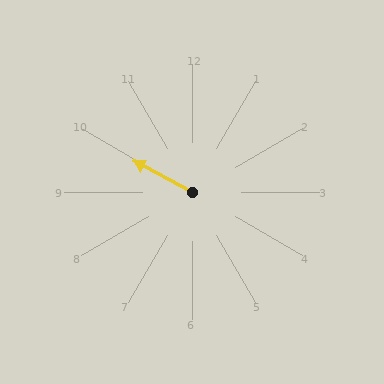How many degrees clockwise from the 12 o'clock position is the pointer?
Approximately 298 degrees.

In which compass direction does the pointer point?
Northwest.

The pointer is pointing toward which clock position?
Roughly 10 o'clock.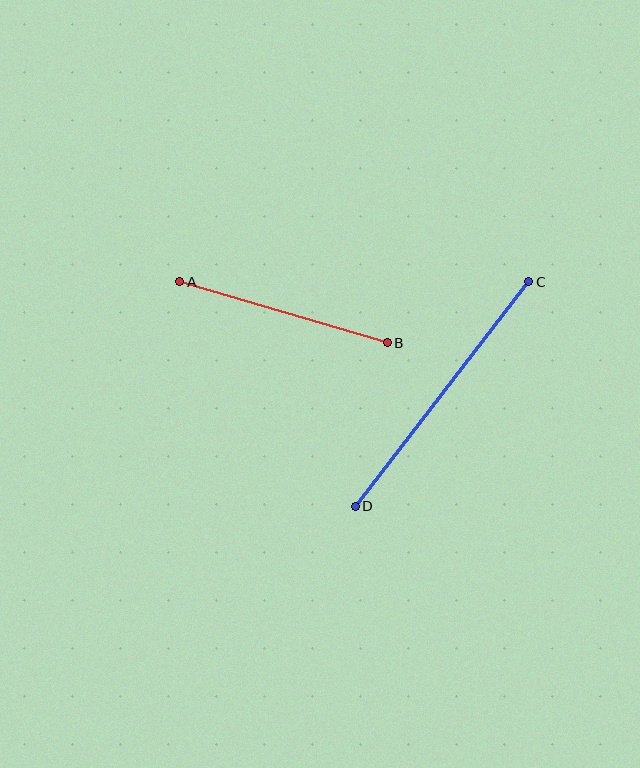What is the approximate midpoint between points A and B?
The midpoint is at approximately (283, 312) pixels.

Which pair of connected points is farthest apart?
Points C and D are farthest apart.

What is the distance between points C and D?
The distance is approximately 284 pixels.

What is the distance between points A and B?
The distance is approximately 217 pixels.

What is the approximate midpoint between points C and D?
The midpoint is at approximately (442, 394) pixels.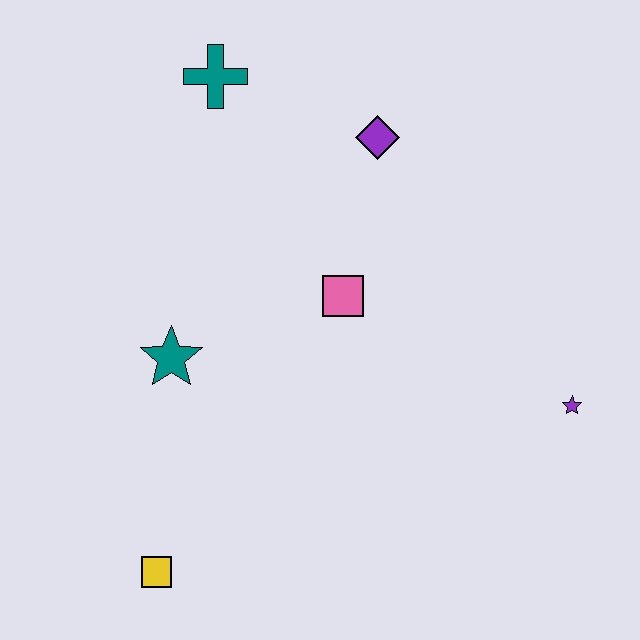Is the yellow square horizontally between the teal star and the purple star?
No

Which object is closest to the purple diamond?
The pink square is closest to the purple diamond.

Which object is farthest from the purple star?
The teal cross is farthest from the purple star.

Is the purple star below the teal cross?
Yes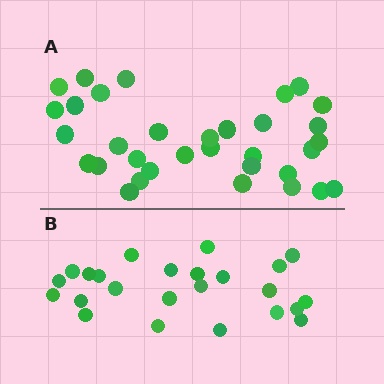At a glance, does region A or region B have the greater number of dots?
Region A (the top region) has more dots.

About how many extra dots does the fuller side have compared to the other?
Region A has roughly 8 or so more dots than region B.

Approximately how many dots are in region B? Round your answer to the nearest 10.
About 20 dots. (The exact count is 24, which rounds to 20.)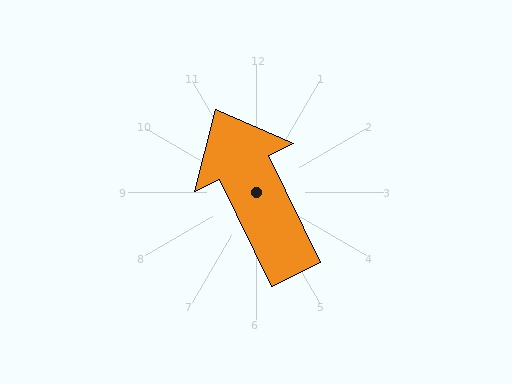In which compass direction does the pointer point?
Northwest.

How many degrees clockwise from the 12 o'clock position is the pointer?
Approximately 334 degrees.